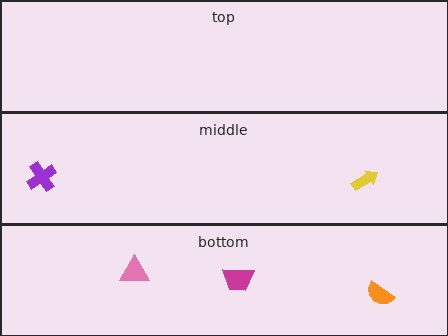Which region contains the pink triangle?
The bottom region.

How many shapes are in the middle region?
2.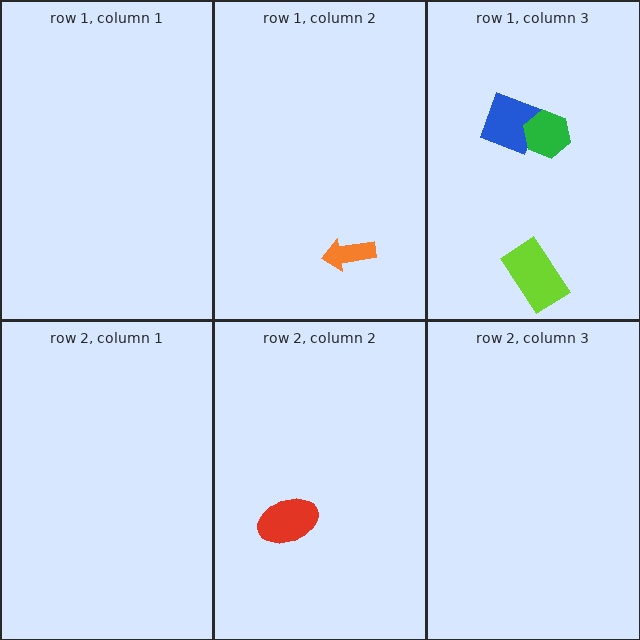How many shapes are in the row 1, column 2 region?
1.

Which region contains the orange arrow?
The row 1, column 2 region.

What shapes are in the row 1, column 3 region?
The blue diamond, the lime rectangle, the green hexagon.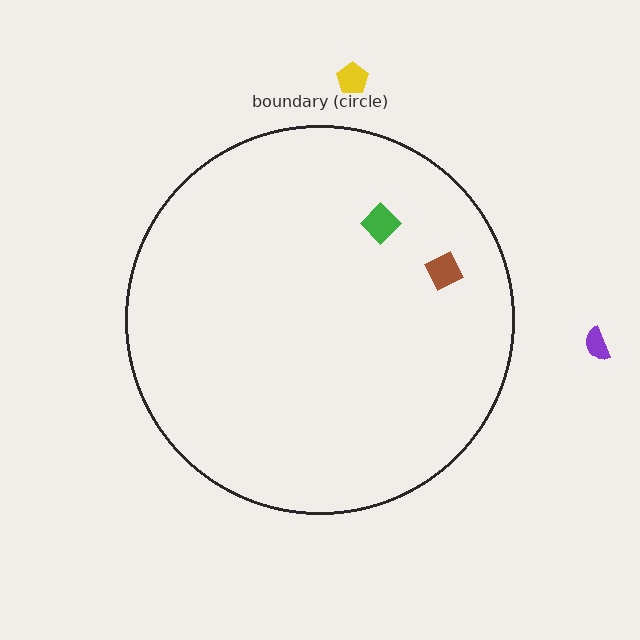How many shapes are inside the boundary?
2 inside, 2 outside.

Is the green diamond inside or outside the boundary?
Inside.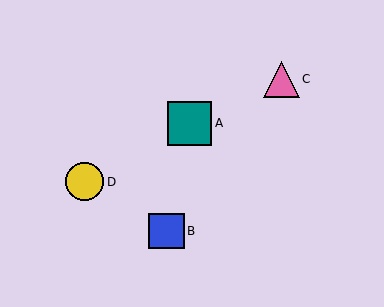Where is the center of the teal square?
The center of the teal square is at (190, 123).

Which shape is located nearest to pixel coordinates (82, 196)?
The yellow circle (labeled D) at (84, 182) is nearest to that location.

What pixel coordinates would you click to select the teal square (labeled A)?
Click at (190, 123) to select the teal square A.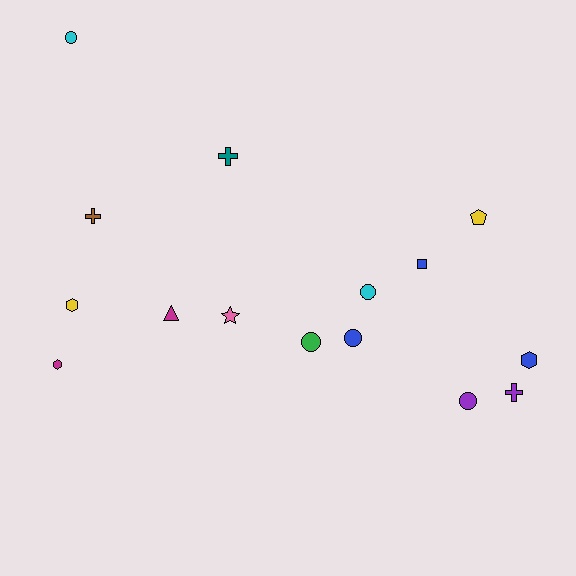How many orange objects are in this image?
There are no orange objects.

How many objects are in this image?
There are 15 objects.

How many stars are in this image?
There is 1 star.